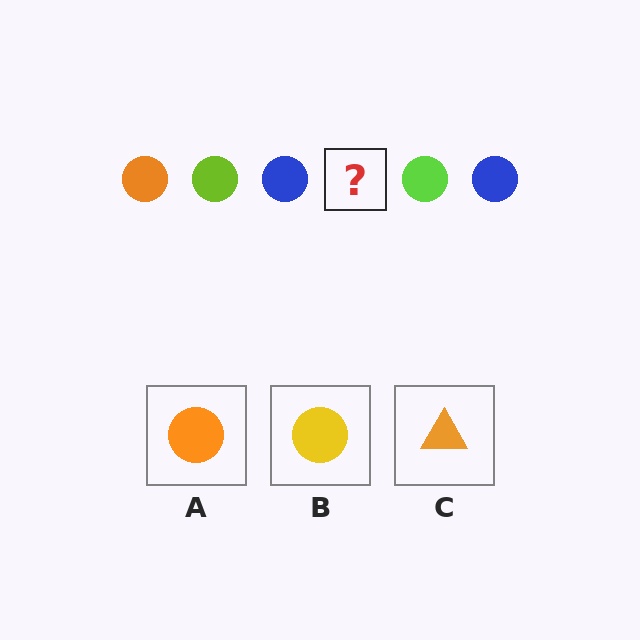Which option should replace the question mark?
Option A.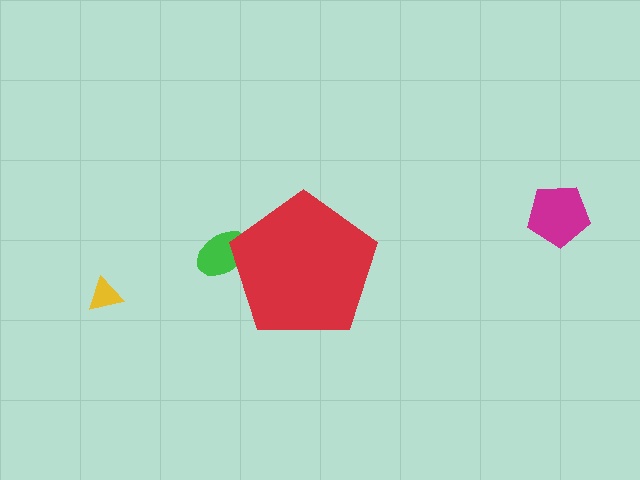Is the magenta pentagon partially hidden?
No, the magenta pentagon is fully visible.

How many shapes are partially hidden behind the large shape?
1 shape is partially hidden.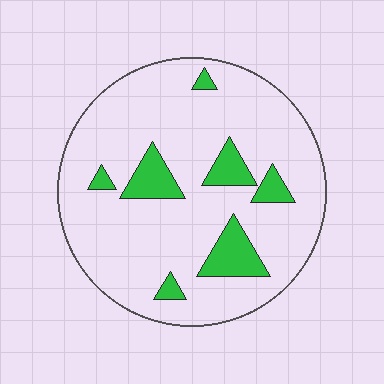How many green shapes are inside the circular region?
7.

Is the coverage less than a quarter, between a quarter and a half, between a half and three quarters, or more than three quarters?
Less than a quarter.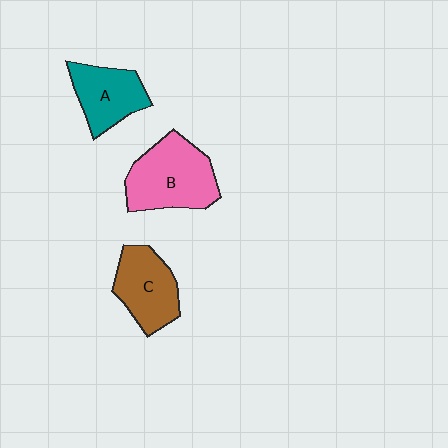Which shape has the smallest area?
Shape A (teal).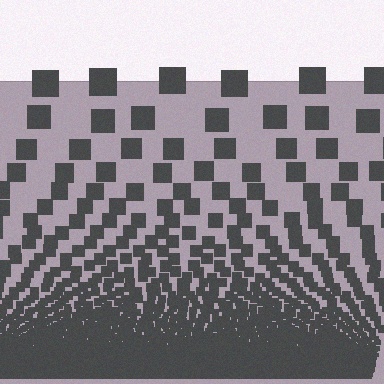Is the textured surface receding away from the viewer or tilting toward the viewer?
The surface appears to tilt toward the viewer. Texture elements get larger and sparser toward the top.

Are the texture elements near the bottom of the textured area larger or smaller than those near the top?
Smaller. The gradient is inverted — elements near the bottom are smaller and denser.